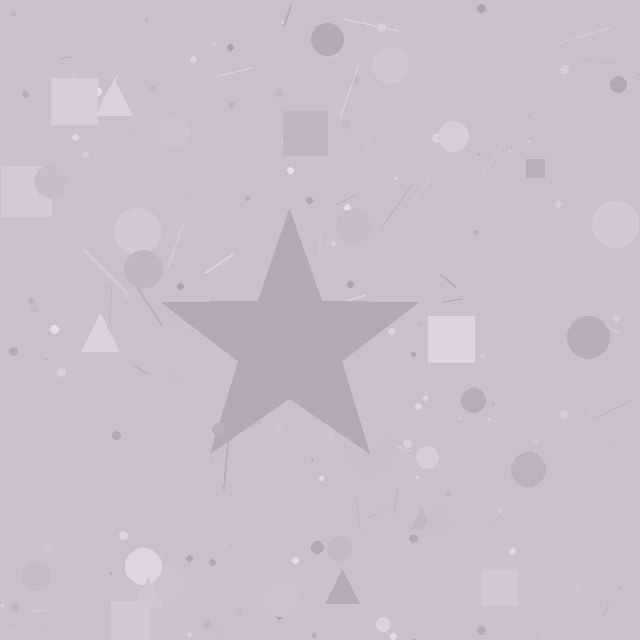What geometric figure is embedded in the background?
A star is embedded in the background.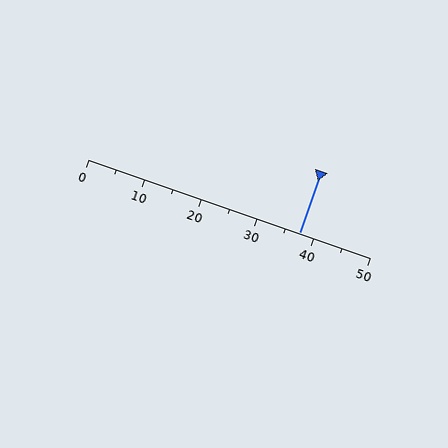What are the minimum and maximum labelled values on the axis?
The axis runs from 0 to 50.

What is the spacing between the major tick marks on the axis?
The major ticks are spaced 10 apart.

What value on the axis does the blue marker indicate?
The marker indicates approximately 37.5.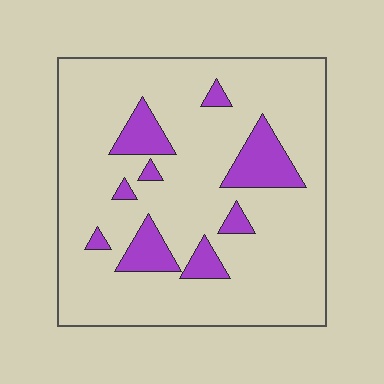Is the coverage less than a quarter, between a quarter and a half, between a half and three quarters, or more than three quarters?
Less than a quarter.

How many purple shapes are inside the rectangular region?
9.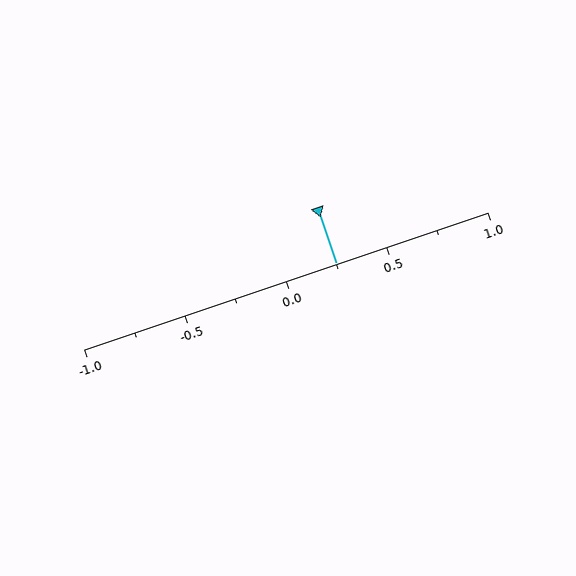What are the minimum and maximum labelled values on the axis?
The axis runs from -1.0 to 1.0.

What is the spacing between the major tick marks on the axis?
The major ticks are spaced 0.5 apart.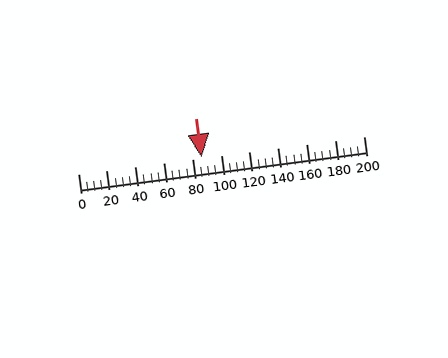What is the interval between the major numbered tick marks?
The major tick marks are spaced 20 units apart.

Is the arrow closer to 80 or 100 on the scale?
The arrow is closer to 80.